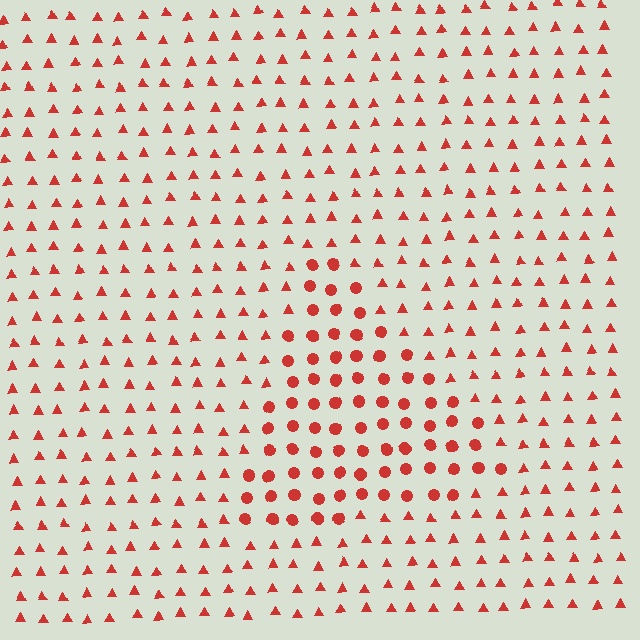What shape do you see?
I see a triangle.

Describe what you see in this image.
The image is filled with small red elements arranged in a uniform grid. A triangle-shaped region contains circles, while the surrounding area contains triangles. The boundary is defined purely by the change in element shape.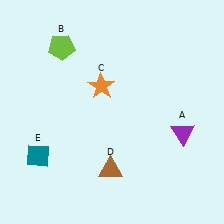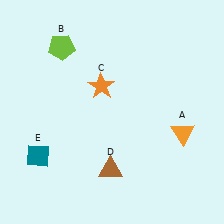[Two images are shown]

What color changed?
The triangle (A) changed from purple in Image 1 to orange in Image 2.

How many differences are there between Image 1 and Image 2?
There is 1 difference between the two images.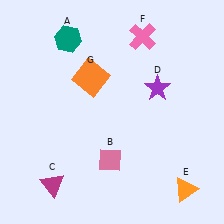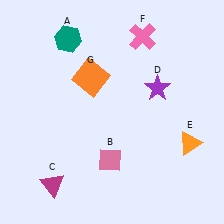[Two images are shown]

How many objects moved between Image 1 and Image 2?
1 object moved between the two images.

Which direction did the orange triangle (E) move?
The orange triangle (E) moved up.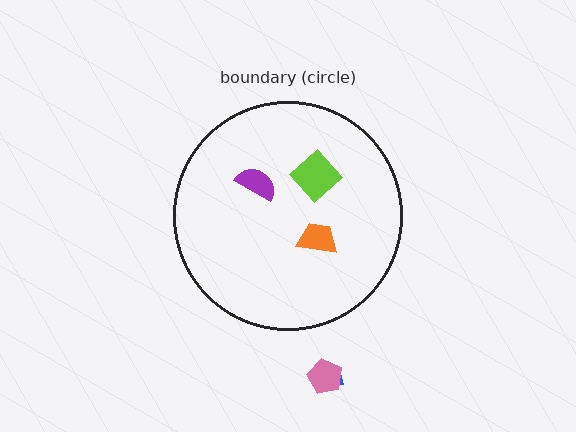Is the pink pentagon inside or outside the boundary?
Outside.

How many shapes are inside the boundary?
3 inside, 2 outside.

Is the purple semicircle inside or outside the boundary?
Inside.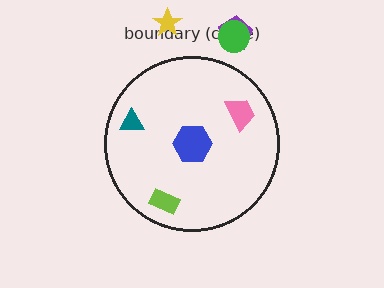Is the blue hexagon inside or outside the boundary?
Inside.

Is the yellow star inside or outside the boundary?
Outside.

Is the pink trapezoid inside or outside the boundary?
Inside.